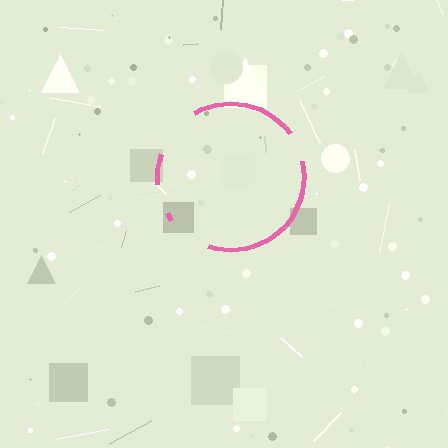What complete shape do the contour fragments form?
The contour fragments form a circle.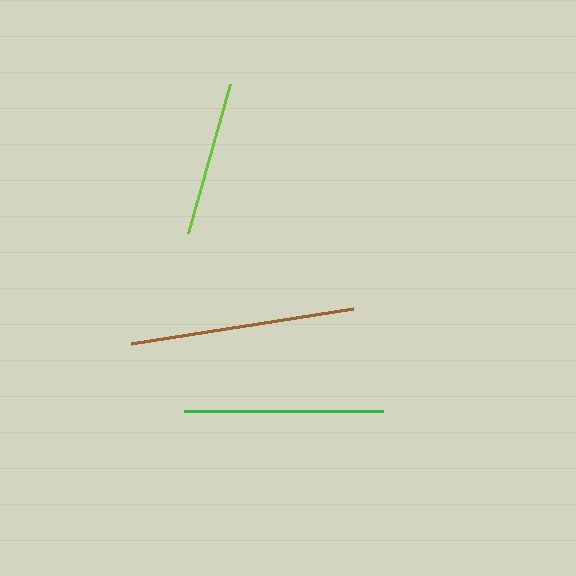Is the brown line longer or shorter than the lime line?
The brown line is longer than the lime line.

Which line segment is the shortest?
The lime line is the shortest at approximately 154 pixels.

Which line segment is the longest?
The brown line is the longest at approximately 224 pixels.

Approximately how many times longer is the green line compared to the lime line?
The green line is approximately 1.3 times the length of the lime line.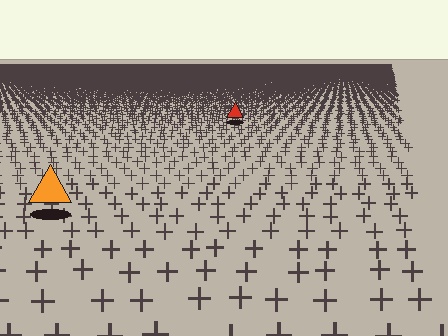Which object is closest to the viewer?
The orange triangle is closest. The texture marks near it are larger and more spread out.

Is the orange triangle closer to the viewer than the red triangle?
Yes. The orange triangle is closer — you can tell from the texture gradient: the ground texture is coarser near it.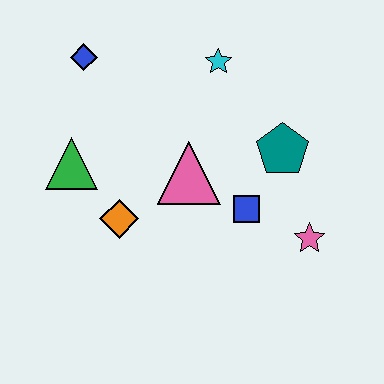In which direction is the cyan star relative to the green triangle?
The cyan star is to the right of the green triangle.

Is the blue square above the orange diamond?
Yes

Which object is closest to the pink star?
The blue square is closest to the pink star.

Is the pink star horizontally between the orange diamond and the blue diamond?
No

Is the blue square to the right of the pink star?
No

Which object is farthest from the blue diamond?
The pink star is farthest from the blue diamond.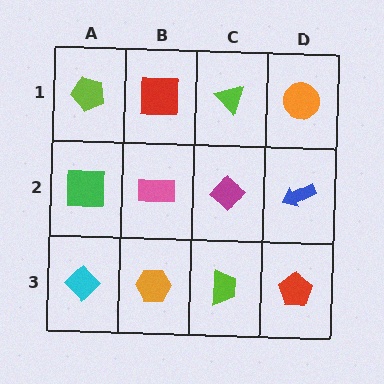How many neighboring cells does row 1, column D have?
2.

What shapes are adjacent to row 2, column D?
An orange circle (row 1, column D), a red pentagon (row 3, column D), a magenta diamond (row 2, column C).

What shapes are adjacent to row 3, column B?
A pink rectangle (row 2, column B), a cyan diamond (row 3, column A), a lime trapezoid (row 3, column C).